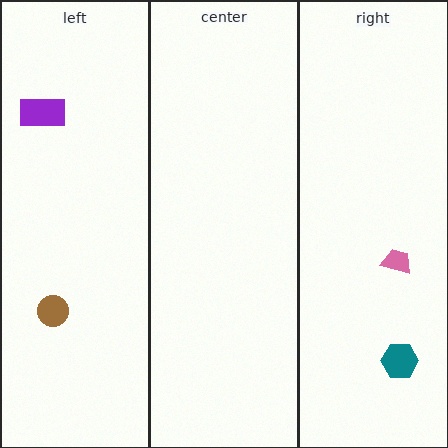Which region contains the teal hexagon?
The right region.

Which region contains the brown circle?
The left region.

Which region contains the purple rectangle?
The left region.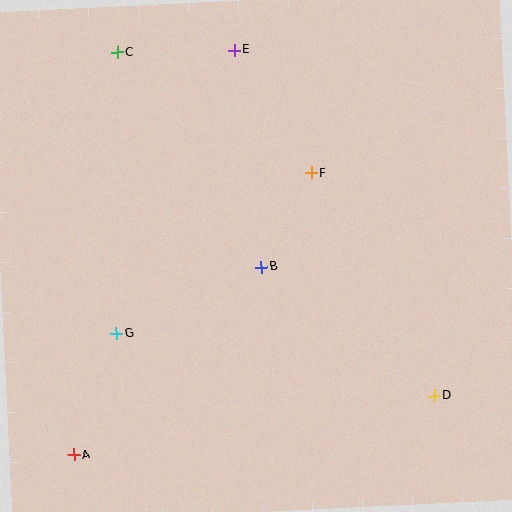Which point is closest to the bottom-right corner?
Point D is closest to the bottom-right corner.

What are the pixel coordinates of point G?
Point G is at (116, 333).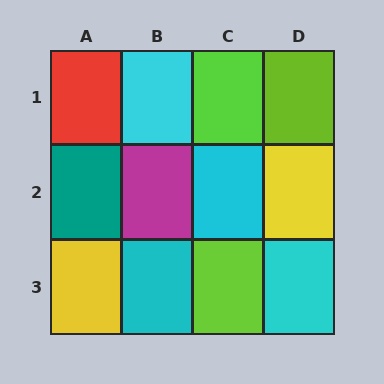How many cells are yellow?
2 cells are yellow.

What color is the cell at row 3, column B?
Cyan.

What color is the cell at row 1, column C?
Lime.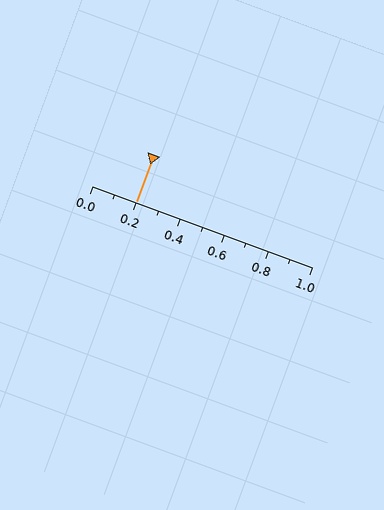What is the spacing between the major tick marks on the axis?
The major ticks are spaced 0.2 apart.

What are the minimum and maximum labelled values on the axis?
The axis runs from 0.0 to 1.0.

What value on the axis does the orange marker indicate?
The marker indicates approximately 0.2.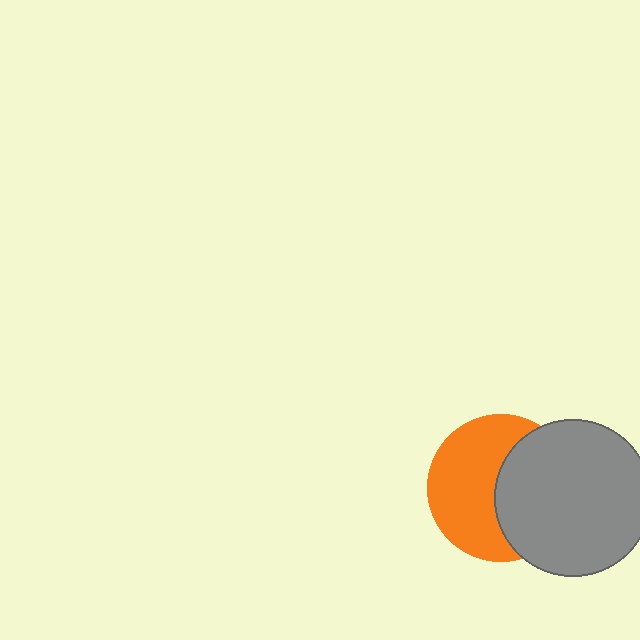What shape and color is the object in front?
The object in front is a gray circle.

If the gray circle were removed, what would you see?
You would see the complete orange circle.